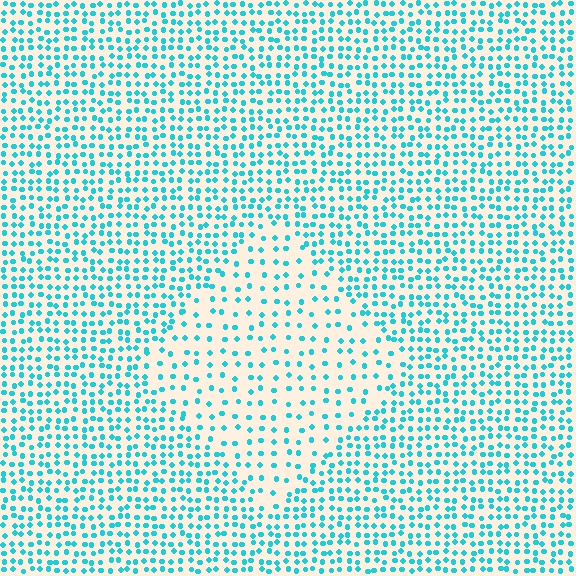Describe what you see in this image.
The image contains small cyan elements arranged at two different densities. A diamond-shaped region is visible where the elements are less densely packed than the surrounding area.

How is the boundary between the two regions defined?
The boundary is defined by a change in element density (approximately 2.1x ratio). All elements are the same color, size, and shape.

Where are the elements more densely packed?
The elements are more densely packed outside the diamond boundary.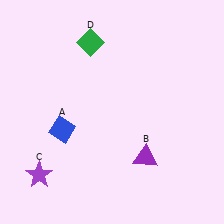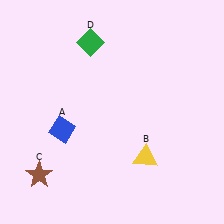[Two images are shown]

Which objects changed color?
B changed from purple to yellow. C changed from purple to brown.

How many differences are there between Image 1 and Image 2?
There are 2 differences between the two images.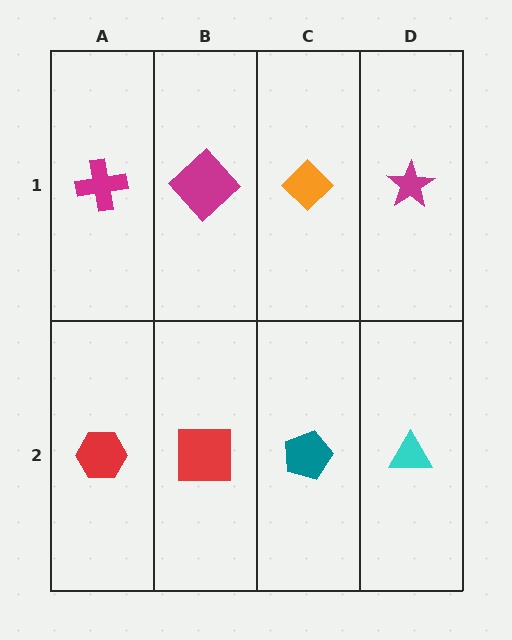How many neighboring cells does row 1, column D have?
2.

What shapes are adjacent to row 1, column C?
A teal pentagon (row 2, column C), a magenta diamond (row 1, column B), a magenta star (row 1, column D).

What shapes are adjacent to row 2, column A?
A magenta cross (row 1, column A), a red square (row 2, column B).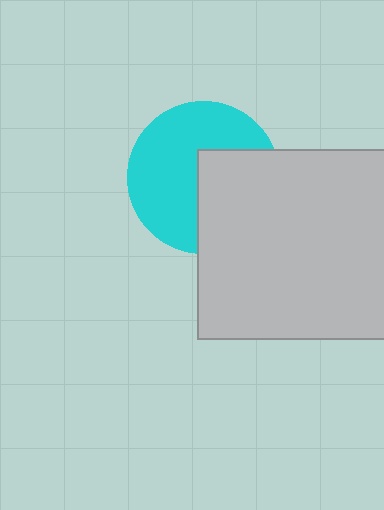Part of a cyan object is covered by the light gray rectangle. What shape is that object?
It is a circle.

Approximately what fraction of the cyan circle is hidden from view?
Roughly 40% of the cyan circle is hidden behind the light gray rectangle.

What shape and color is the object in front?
The object in front is a light gray rectangle.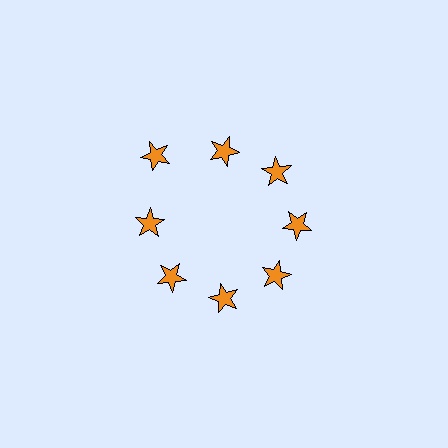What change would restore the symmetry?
The symmetry would be restored by moving it inward, back onto the ring so that all 8 stars sit at equal angles and equal distance from the center.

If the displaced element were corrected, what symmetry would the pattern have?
It would have 8-fold rotational symmetry — the pattern would map onto itself every 45 degrees.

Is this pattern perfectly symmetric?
No. The 8 orange stars are arranged in a ring, but one element near the 10 o'clock position is pushed outward from the center, breaking the 8-fold rotational symmetry.